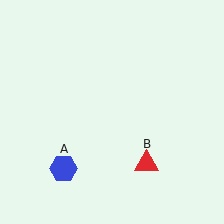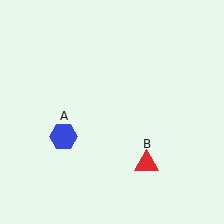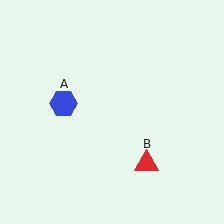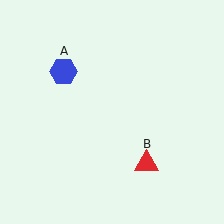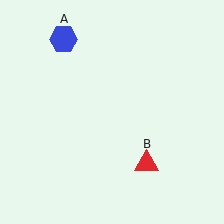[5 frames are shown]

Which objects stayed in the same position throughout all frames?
Red triangle (object B) remained stationary.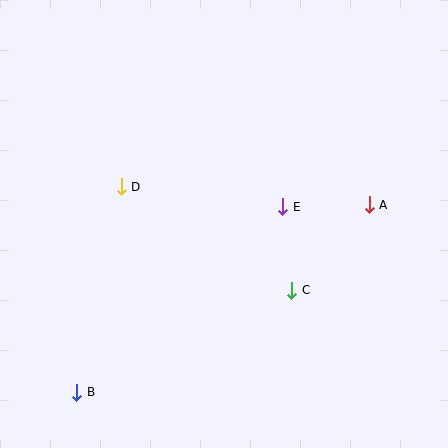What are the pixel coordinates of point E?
Point E is at (283, 207).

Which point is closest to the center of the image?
Point E at (283, 207) is closest to the center.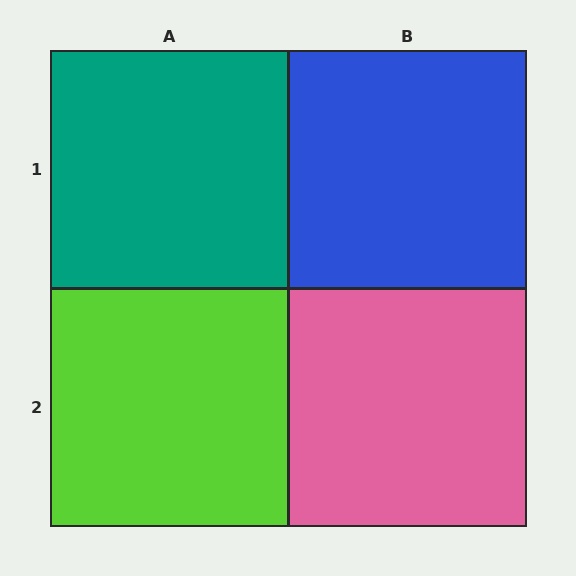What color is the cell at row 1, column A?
Teal.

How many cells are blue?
1 cell is blue.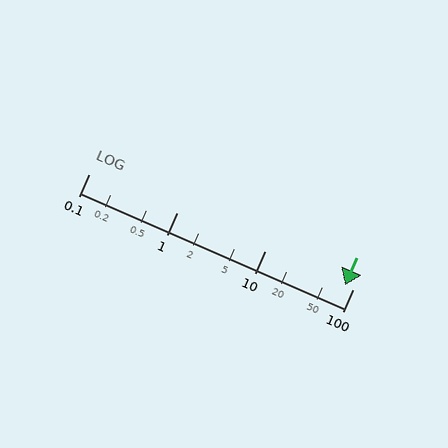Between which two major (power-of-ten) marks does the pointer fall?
The pointer is between 10 and 100.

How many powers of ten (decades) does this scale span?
The scale spans 3 decades, from 0.1 to 100.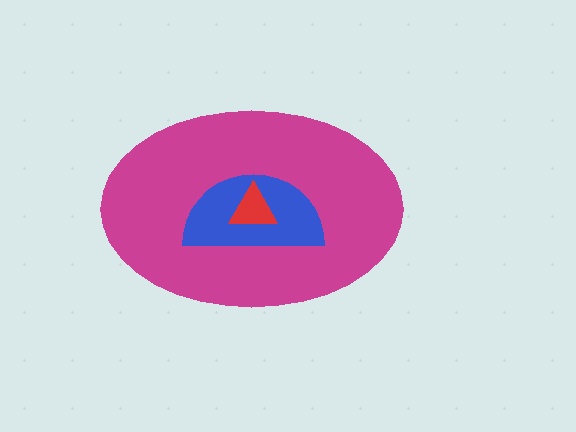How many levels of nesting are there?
3.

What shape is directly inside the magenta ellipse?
The blue semicircle.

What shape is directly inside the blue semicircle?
The red triangle.